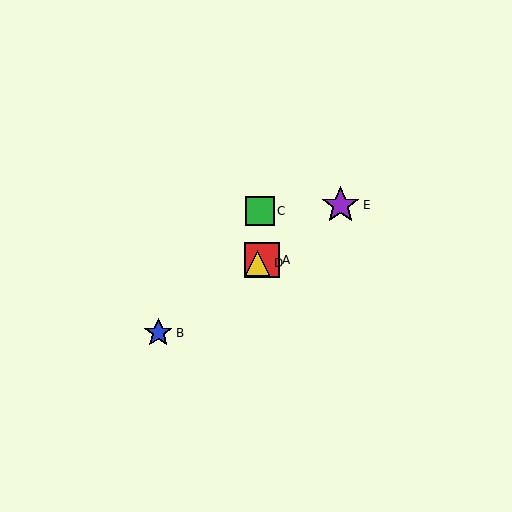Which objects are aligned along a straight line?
Objects A, B, D, E are aligned along a straight line.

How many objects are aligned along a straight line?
4 objects (A, B, D, E) are aligned along a straight line.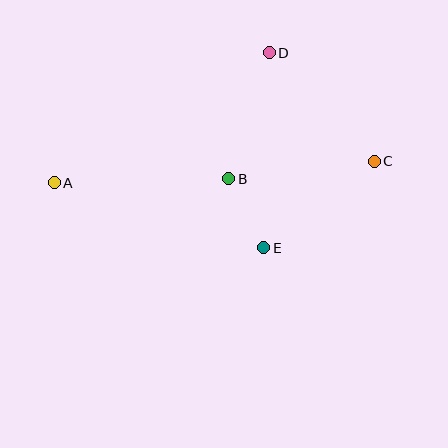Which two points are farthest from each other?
Points A and C are farthest from each other.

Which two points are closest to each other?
Points B and E are closest to each other.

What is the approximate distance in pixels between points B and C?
The distance between B and C is approximately 147 pixels.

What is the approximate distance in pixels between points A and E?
The distance between A and E is approximately 219 pixels.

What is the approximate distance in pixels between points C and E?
The distance between C and E is approximately 140 pixels.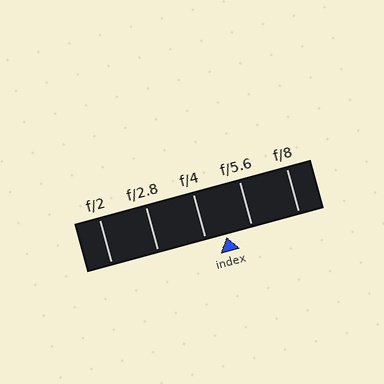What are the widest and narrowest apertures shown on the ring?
The widest aperture shown is f/2 and the narrowest is f/8.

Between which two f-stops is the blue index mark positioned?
The index mark is between f/4 and f/5.6.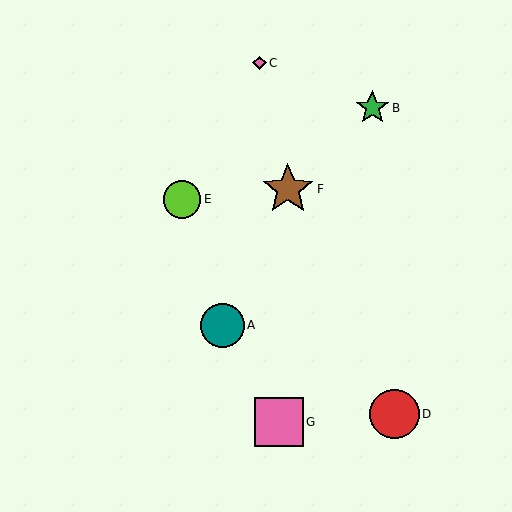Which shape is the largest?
The brown star (labeled F) is the largest.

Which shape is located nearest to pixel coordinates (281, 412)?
The pink square (labeled G) at (279, 422) is nearest to that location.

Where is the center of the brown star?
The center of the brown star is at (288, 189).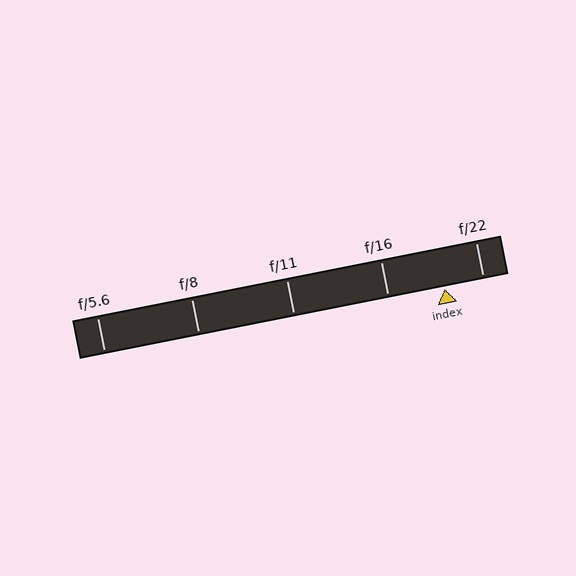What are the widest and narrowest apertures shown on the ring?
The widest aperture shown is f/5.6 and the narrowest is f/22.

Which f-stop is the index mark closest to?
The index mark is closest to f/22.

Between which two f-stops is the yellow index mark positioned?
The index mark is between f/16 and f/22.